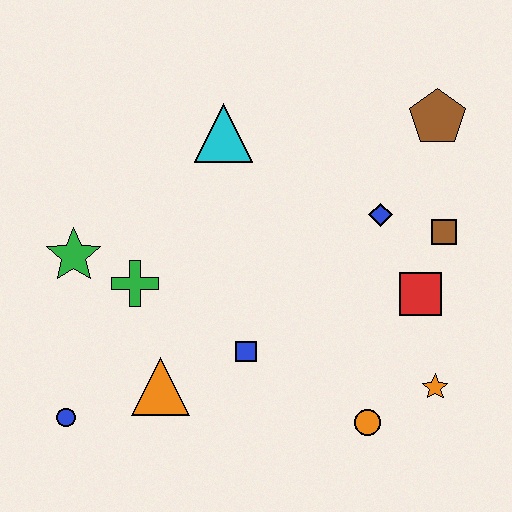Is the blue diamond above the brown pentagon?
No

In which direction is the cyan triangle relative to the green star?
The cyan triangle is to the right of the green star.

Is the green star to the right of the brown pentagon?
No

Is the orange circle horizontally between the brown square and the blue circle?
Yes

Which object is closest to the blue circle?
The orange triangle is closest to the blue circle.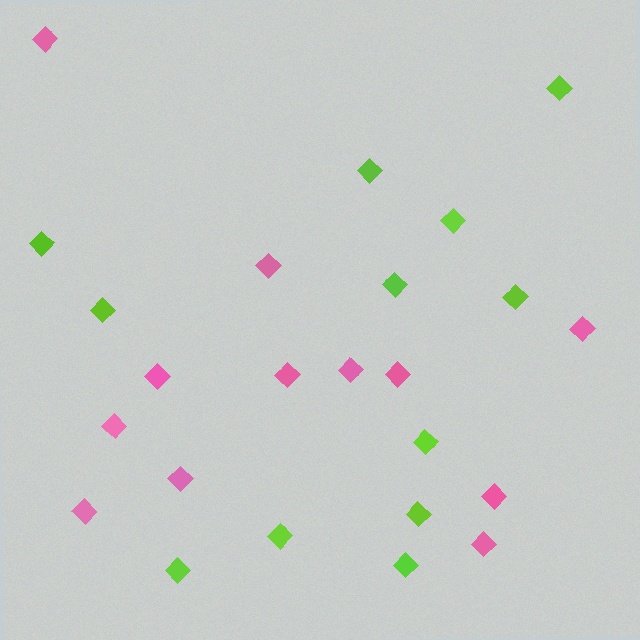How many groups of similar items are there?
There are 2 groups: one group of pink diamonds (12) and one group of lime diamonds (12).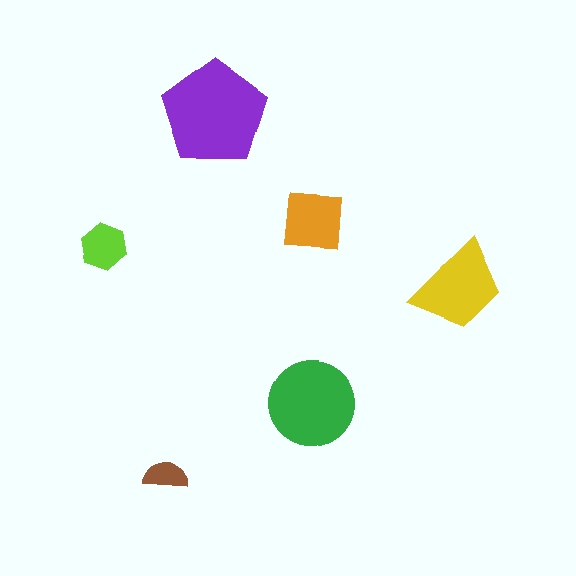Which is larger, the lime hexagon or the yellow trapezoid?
The yellow trapezoid.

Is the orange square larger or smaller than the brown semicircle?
Larger.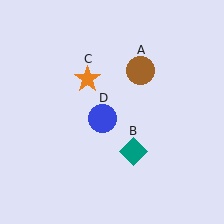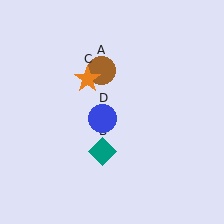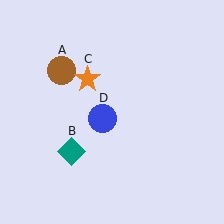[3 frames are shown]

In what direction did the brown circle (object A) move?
The brown circle (object A) moved left.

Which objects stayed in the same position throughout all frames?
Orange star (object C) and blue circle (object D) remained stationary.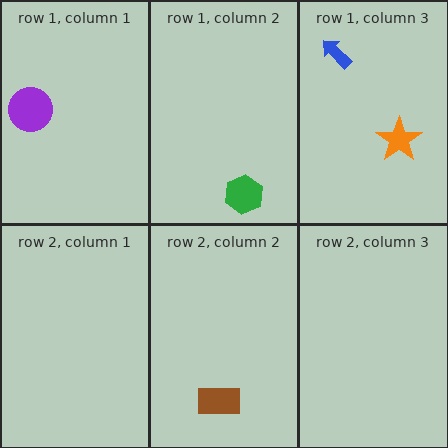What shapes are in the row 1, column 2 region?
The green hexagon.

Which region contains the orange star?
The row 1, column 3 region.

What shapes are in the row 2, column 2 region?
The brown rectangle.